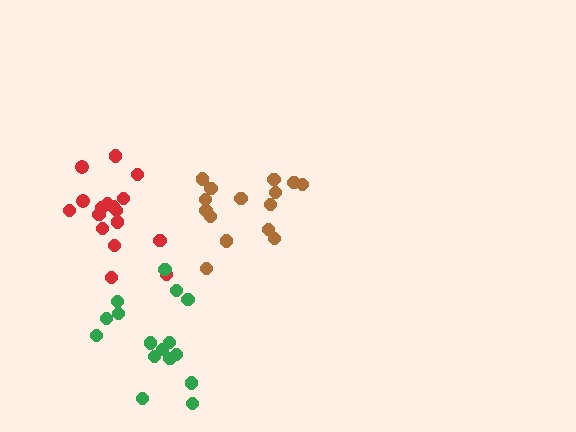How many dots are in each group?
Group 1: 15 dots, Group 2: 18 dots, Group 3: 16 dots (49 total).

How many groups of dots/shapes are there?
There are 3 groups.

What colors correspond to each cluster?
The clusters are colored: brown, red, green.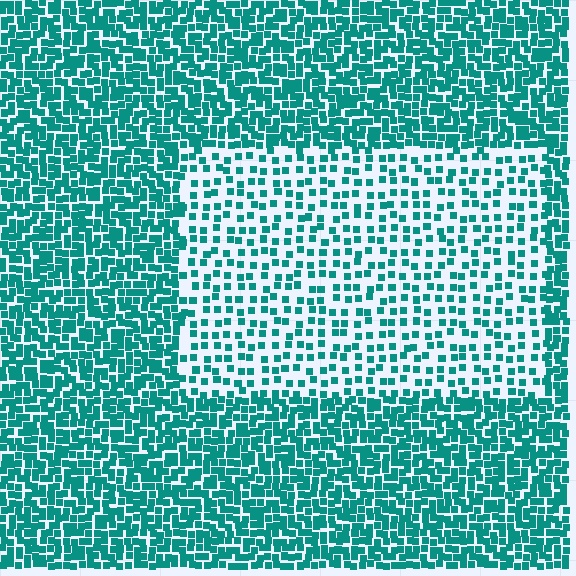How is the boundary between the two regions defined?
The boundary is defined by a change in element density (approximately 2.3x ratio). All elements are the same color, size, and shape.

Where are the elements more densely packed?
The elements are more densely packed outside the rectangle boundary.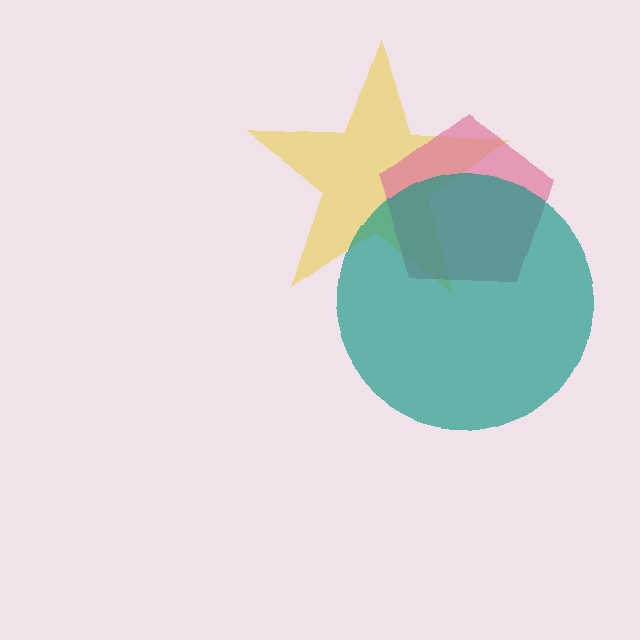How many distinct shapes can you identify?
There are 3 distinct shapes: a yellow star, a pink pentagon, a teal circle.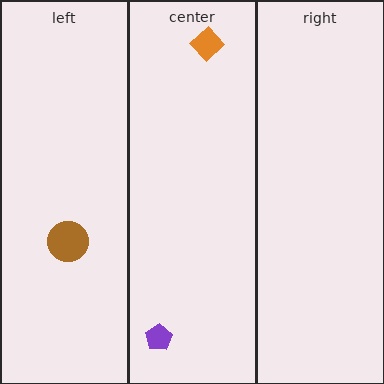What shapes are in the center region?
The orange diamond, the purple pentagon.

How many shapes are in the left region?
1.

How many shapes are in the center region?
2.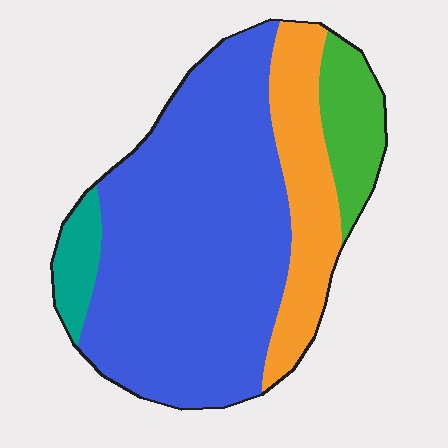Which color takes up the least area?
Teal, at roughly 5%.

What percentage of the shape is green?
Green covers around 10% of the shape.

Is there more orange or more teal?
Orange.